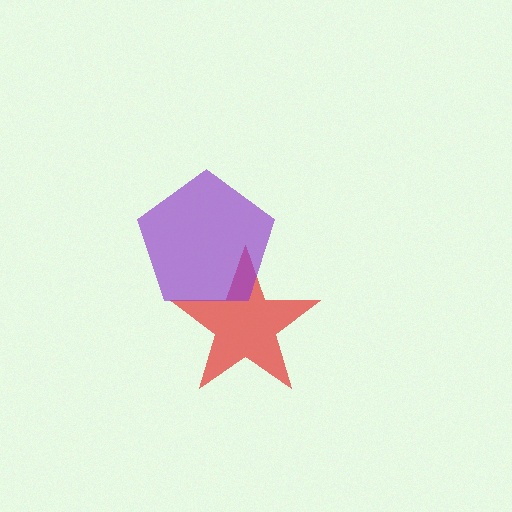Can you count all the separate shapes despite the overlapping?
Yes, there are 2 separate shapes.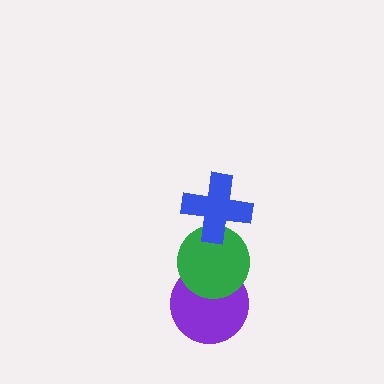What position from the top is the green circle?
The green circle is 2nd from the top.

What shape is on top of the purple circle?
The green circle is on top of the purple circle.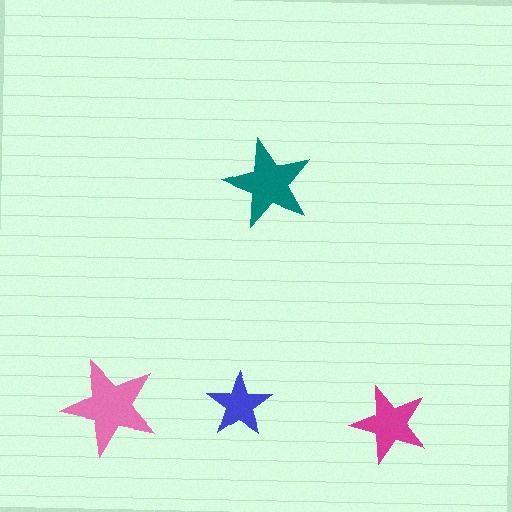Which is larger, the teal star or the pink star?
The pink one.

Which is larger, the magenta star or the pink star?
The pink one.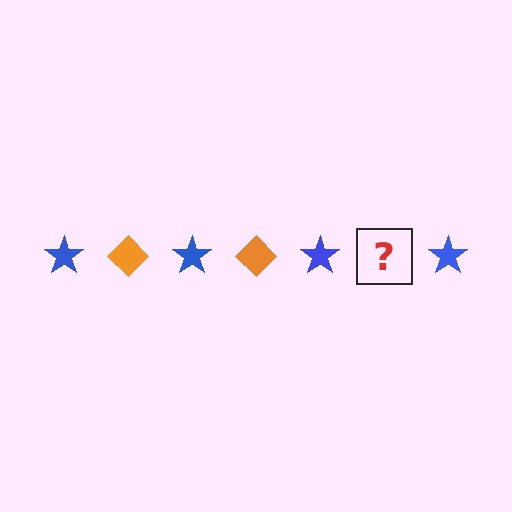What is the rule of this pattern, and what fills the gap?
The rule is that the pattern alternates between blue star and orange diamond. The gap should be filled with an orange diamond.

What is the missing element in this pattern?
The missing element is an orange diamond.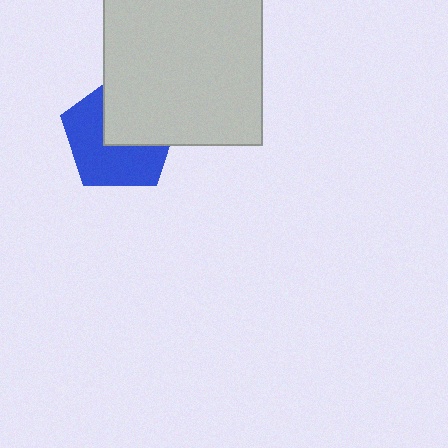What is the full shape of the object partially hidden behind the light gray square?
The partially hidden object is a blue pentagon.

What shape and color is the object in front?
The object in front is a light gray square.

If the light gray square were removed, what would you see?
You would see the complete blue pentagon.